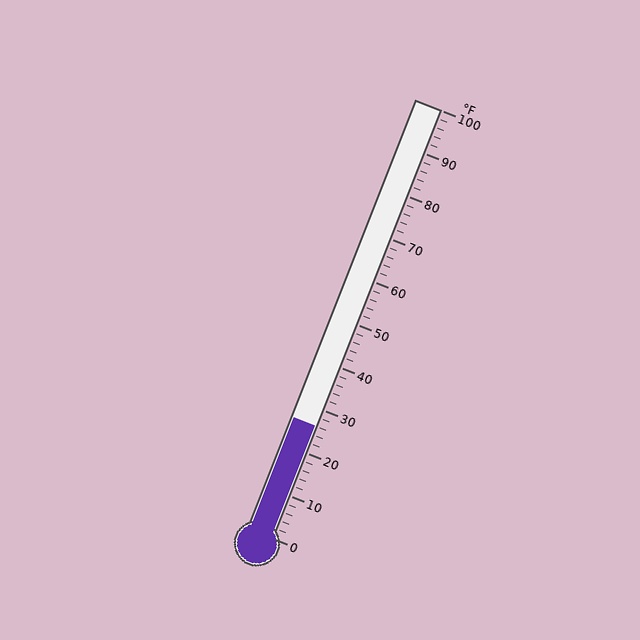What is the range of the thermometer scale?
The thermometer scale ranges from 0°F to 100°F.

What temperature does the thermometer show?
The thermometer shows approximately 26°F.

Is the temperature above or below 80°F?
The temperature is below 80°F.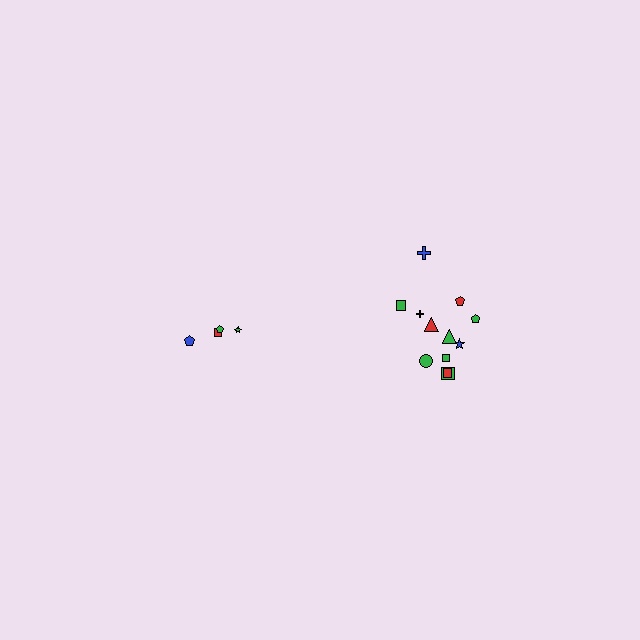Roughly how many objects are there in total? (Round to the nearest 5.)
Roughly 15 objects in total.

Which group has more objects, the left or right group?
The right group.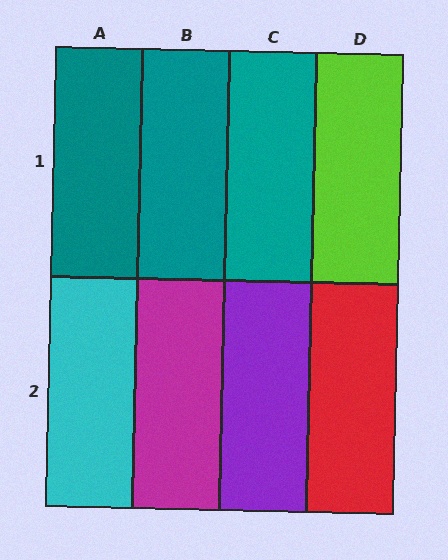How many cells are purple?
1 cell is purple.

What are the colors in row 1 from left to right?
Teal, teal, teal, lime.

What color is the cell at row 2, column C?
Purple.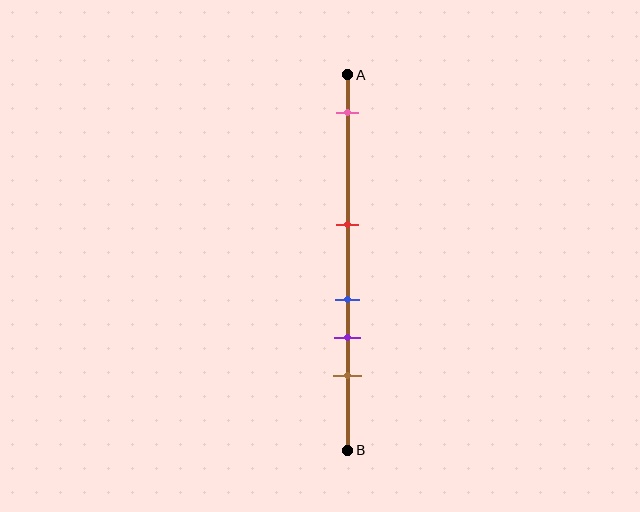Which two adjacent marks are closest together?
The blue and purple marks are the closest adjacent pair.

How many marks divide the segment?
There are 5 marks dividing the segment.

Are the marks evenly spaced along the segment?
No, the marks are not evenly spaced.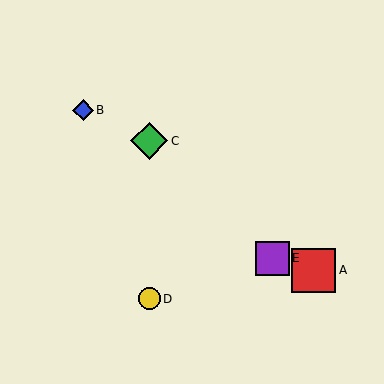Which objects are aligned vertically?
Objects C, D are aligned vertically.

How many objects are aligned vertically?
2 objects (C, D) are aligned vertically.